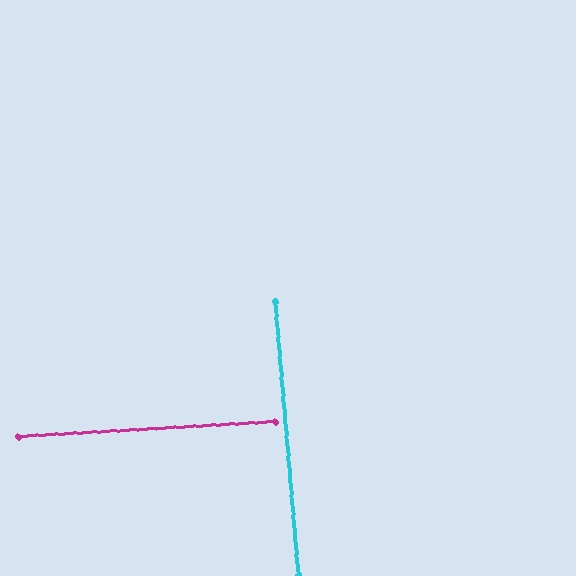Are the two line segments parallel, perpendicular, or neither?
Perpendicular — they meet at approximately 88°.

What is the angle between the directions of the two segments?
Approximately 88 degrees.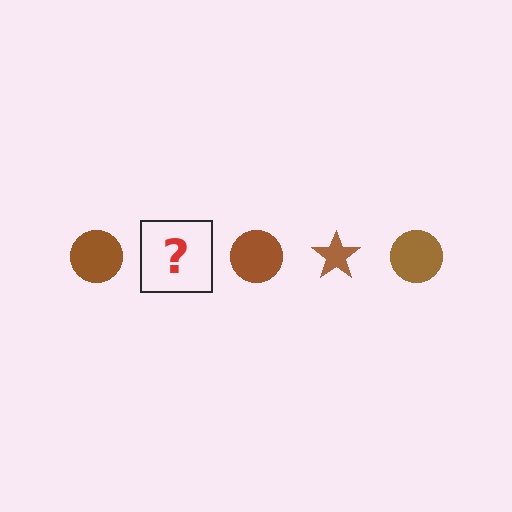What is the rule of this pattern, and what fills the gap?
The rule is that the pattern cycles through circle, star shapes in brown. The gap should be filled with a brown star.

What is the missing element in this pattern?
The missing element is a brown star.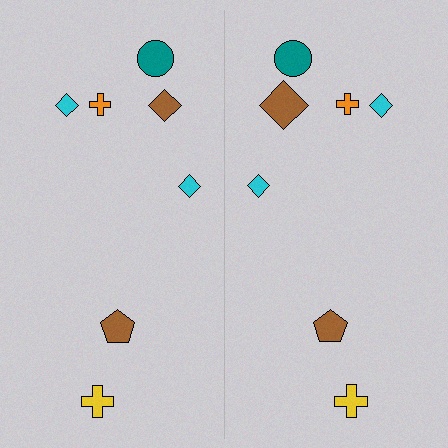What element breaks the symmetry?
The brown diamond on the right side has a different size than its mirror counterpart.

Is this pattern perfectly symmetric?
No, the pattern is not perfectly symmetric. The brown diamond on the right side has a different size than its mirror counterpart.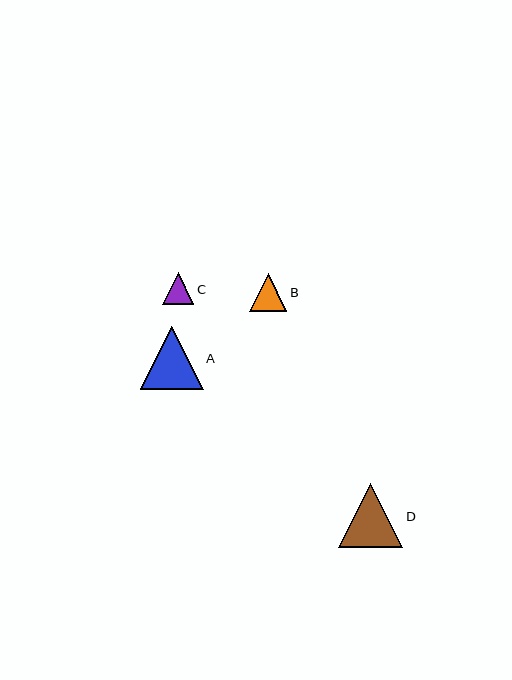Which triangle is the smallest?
Triangle C is the smallest with a size of approximately 32 pixels.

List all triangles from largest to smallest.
From largest to smallest: D, A, B, C.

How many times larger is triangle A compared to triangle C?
Triangle A is approximately 2.0 times the size of triangle C.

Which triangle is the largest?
Triangle D is the largest with a size of approximately 64 pixels.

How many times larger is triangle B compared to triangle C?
Triangle B is approximately 1.2 times the size of triangle C.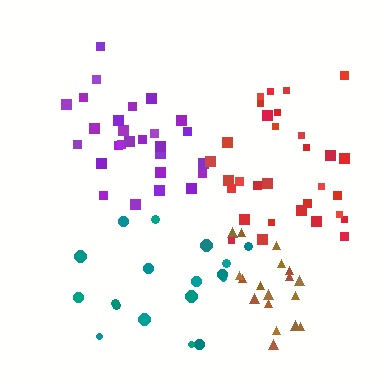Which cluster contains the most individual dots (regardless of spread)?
Red (32).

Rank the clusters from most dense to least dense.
purple, brown, red, teal.